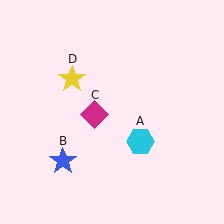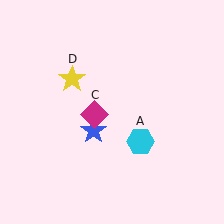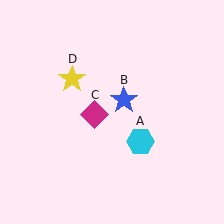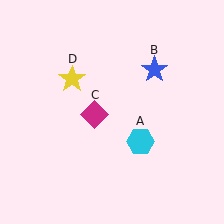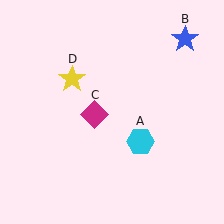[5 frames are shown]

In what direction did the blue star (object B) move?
The blue star (object B) moved up and to the right.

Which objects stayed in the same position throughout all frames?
Cyan hexagon (object A) and magenta diamond (object C) and yellow star (object D) remained stationary.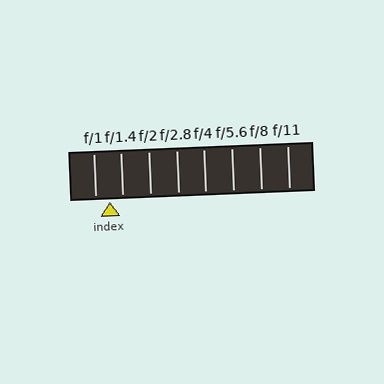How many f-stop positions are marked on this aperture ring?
There are 8 f-stop positions marked.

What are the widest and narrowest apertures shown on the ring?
The widest aperture shown is f/1 and the narrowest is f/11.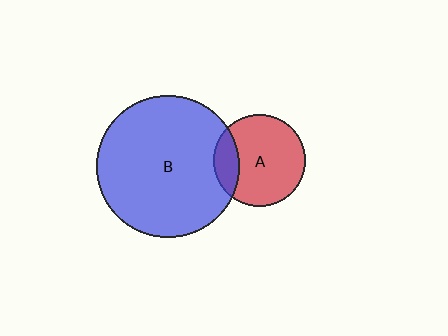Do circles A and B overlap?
Yes.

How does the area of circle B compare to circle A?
Approximately 2.4 times.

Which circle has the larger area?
Circle B (blue).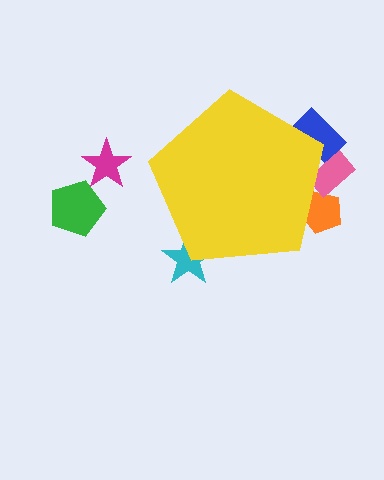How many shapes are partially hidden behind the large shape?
4 shapes are partially hidden.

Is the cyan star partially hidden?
Yes, the cyan star is partially hidden behind the yellow pentagon.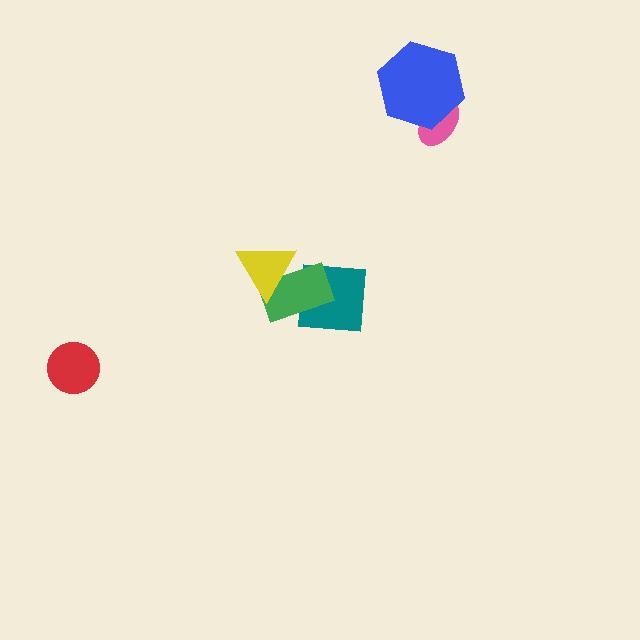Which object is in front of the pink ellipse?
The blue hexagon is in front of the pink ellipse.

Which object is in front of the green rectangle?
The yellow triangle is in front of the green rectangle.